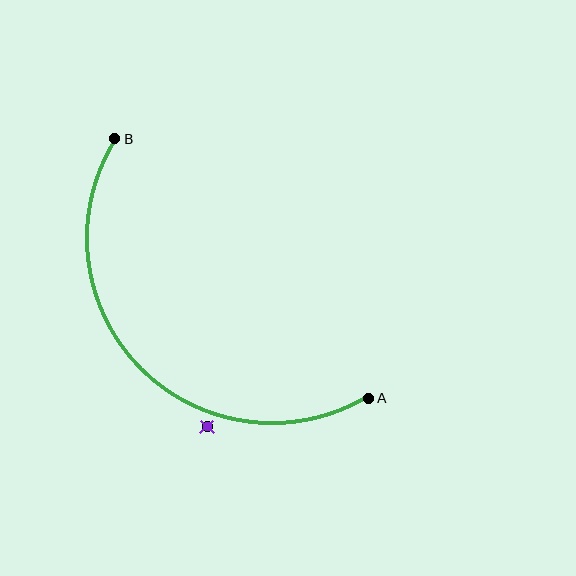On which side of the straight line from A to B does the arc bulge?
The arc bulges below and to the left of the straight line connecting A and B.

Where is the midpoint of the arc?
The arc midpoint is the point on the curve farthest from the straight line joining A and B. It sits below and to the left of that line.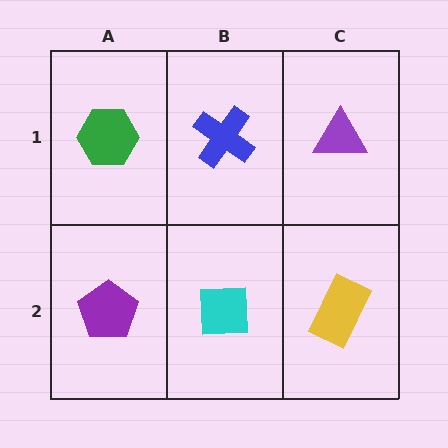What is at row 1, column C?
A purple triangle.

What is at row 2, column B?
A cyan square.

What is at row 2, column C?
A yellow rectangle.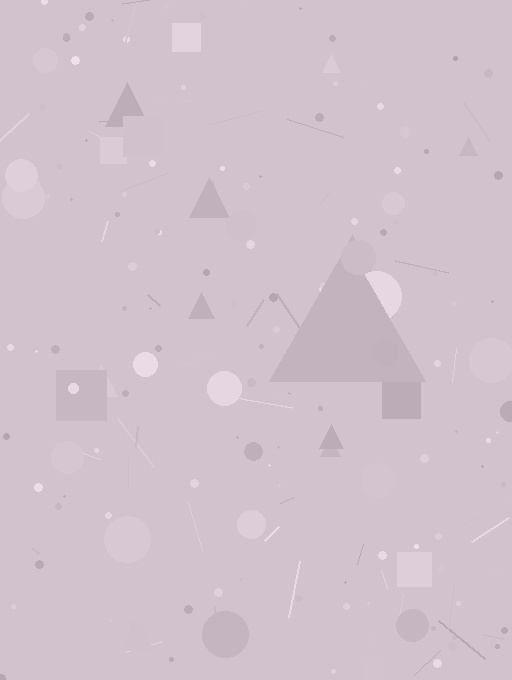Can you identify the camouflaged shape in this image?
The camouflaged shape is a triangle.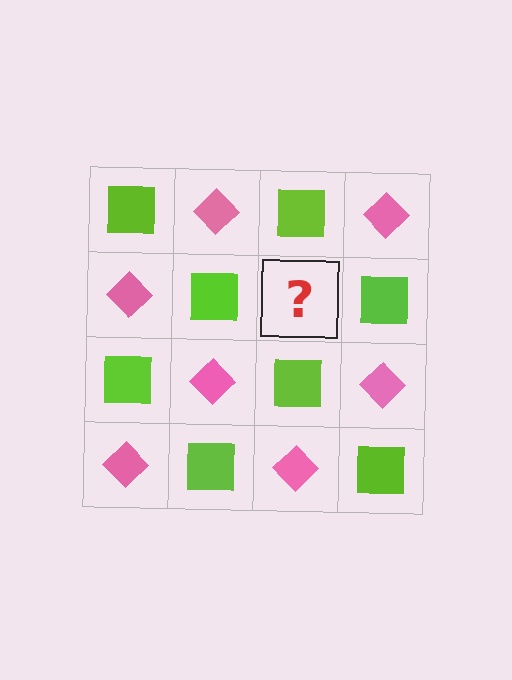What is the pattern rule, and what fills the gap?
The rule is that it alternates lime square and pink diamond in a checkerboard pattern. The gap should be filled with a pink diamond.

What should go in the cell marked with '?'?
The missing cell should contain a pink diamond.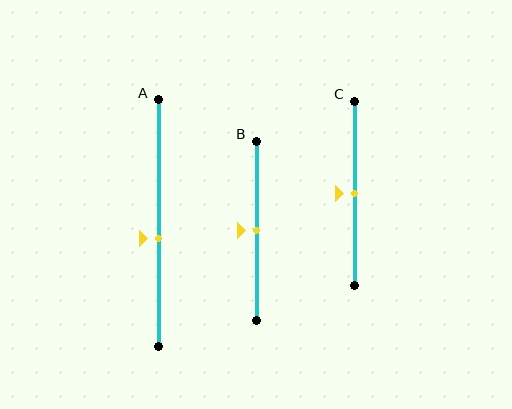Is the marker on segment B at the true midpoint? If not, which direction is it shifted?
Yes, the marker on segment B is at the true midpoint.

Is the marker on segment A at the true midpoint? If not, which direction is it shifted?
No, the marker on segment A is shifted downward by about 6% of the segment length.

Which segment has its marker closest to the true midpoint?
Segment B has its marker closest to the true midpoint.